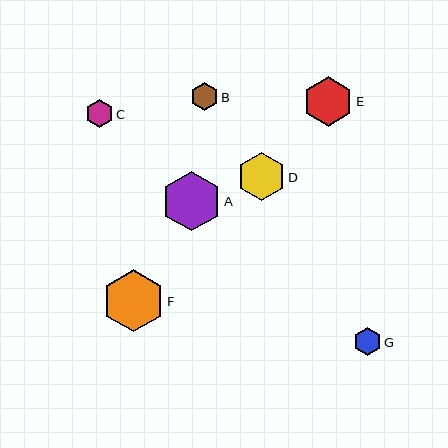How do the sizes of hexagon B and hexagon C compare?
Hexagon B and hexagon C are approximately the same size.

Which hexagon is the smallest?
Hexagon C is the smallest with a size of approximately 27 pixels.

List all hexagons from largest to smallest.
From largest to smallest: F, A, E, D, B, G, C.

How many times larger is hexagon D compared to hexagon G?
Hexagon D is approximately 1.7 times the size of hexagon G.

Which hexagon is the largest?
Hexagon F is the largest with a size of approximately 62 pixels.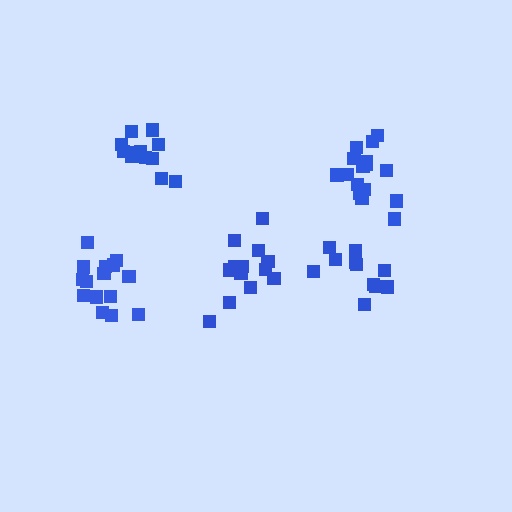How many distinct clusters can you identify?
There are 5 distinct clusters.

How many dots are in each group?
Group 1: 13 dots, Group 2: 16 dots, Group 3: 11 dots, Group 4: 13 dots, Group 5: 15 dots (68 total).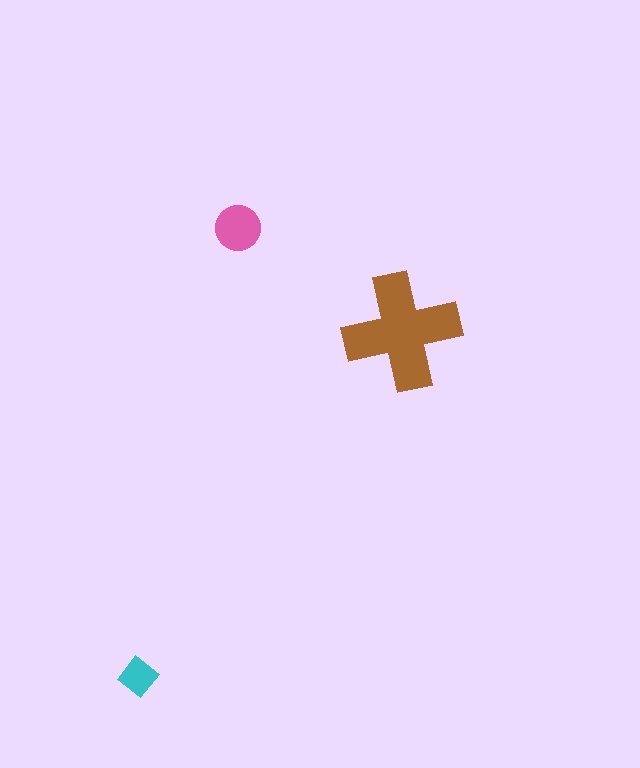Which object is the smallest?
The cyan diamond.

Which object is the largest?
The brown cross.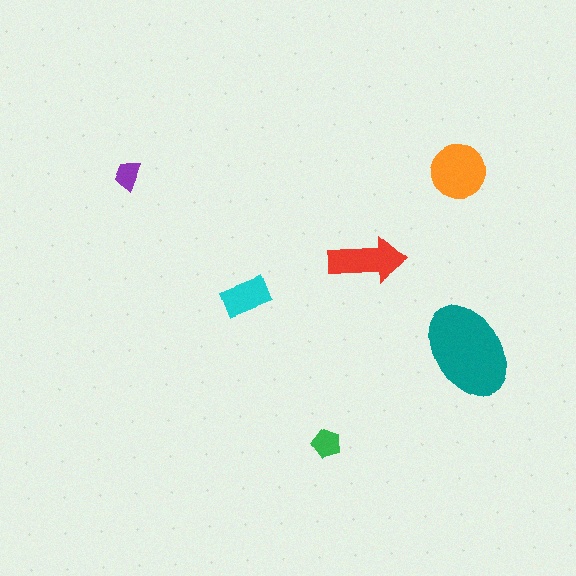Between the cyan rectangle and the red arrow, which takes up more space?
The red arrow.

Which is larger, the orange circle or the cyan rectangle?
The orange circle.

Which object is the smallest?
The purple trapezoid.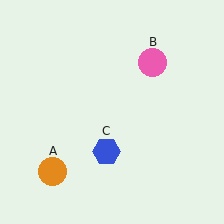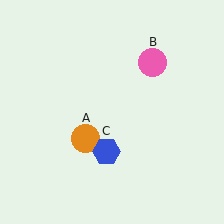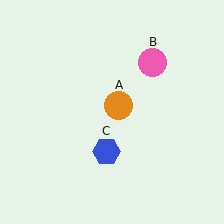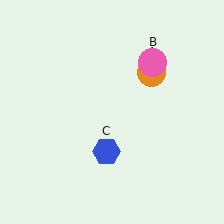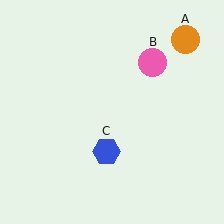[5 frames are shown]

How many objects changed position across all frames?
1 object changed position: orange circle (object A).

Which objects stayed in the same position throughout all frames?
Pink circle (object B) and blue hexagon (object C) remained stationary.